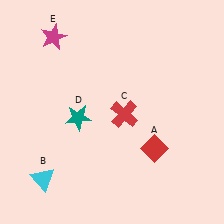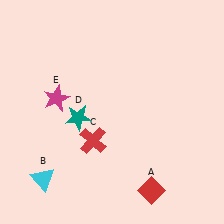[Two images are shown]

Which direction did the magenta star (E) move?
The magenta star (E) moved down.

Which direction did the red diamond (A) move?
The red diamond (A) moved down.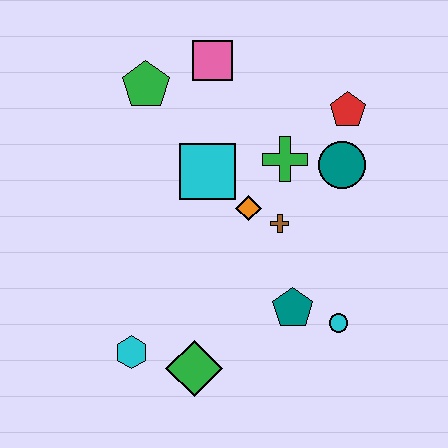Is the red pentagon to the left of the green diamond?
No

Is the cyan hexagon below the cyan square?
Yes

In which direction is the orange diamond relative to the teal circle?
The orange diamond is to the left of the teal circle.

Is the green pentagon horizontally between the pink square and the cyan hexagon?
Yes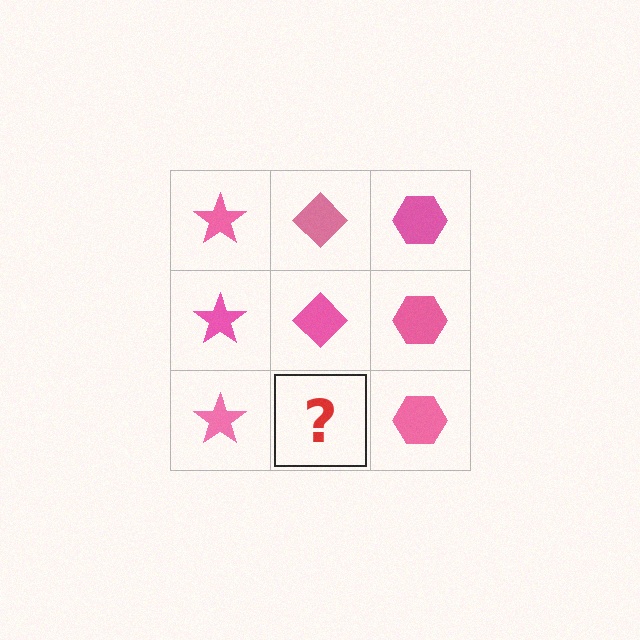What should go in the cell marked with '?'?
The missing cell should contain a pink diamond.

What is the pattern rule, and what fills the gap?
The rule is that each column has a consistent shape. The gap should be filled with a pink diamond.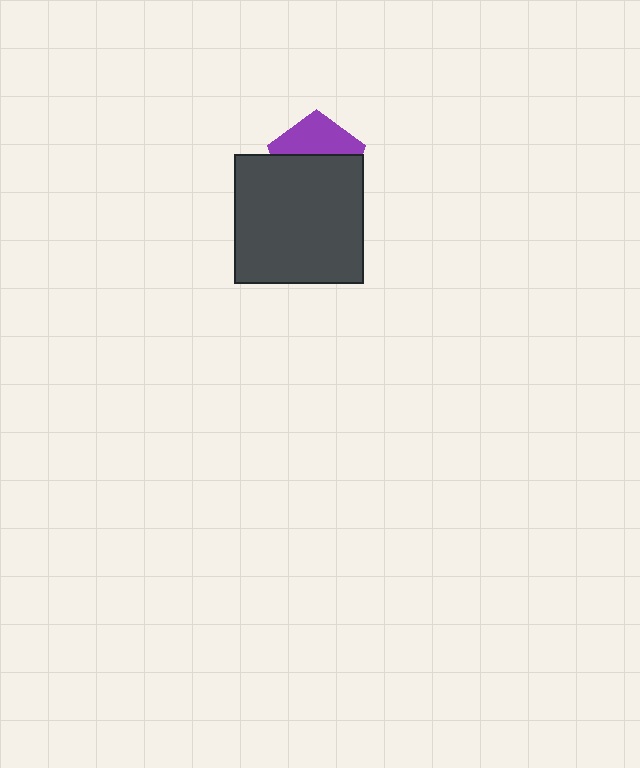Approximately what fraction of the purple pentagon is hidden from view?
Roughly 60% of the purple pentagon is hidden behind the dark gray square.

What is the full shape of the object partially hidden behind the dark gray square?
The partially hidden object is a purple pentagon.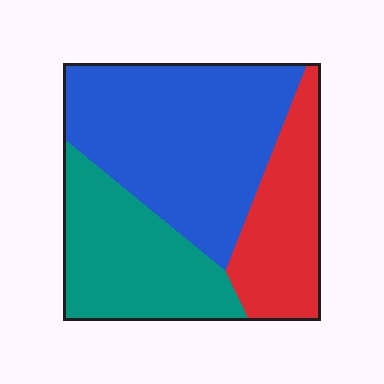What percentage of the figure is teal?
Teal takes up about one third (1/3) of the figure.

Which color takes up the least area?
Red, at roughly 25%.